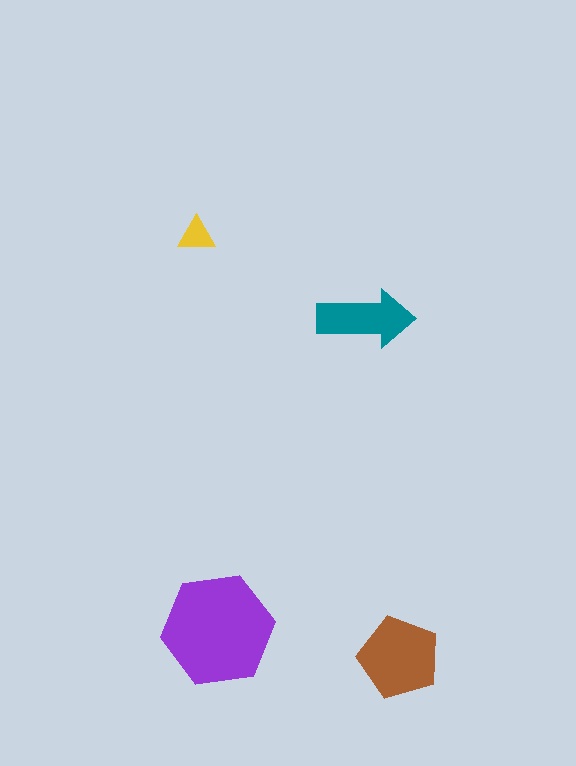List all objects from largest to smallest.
The purple hexagon, the brown pentagon, the teal arrow, the yellow triangle.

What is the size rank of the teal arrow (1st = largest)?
3rd.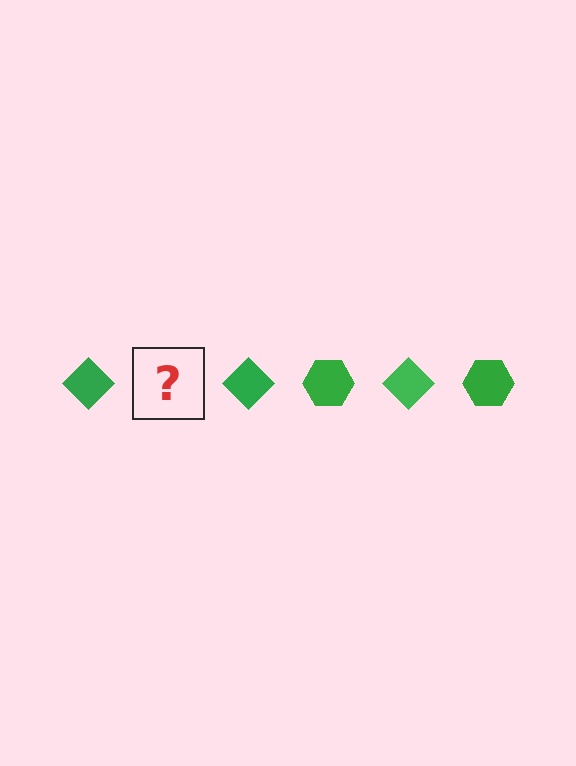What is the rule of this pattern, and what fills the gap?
The rule is that the pattern cycles through diamond, hexagon shapes in green. The gap should be filled with a green hexagon.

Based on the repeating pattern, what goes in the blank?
The blank should be a green hexagon.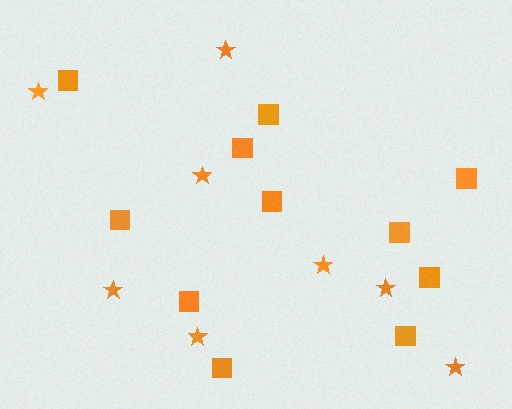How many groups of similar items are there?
There are 2 groups: one group of stars (8) and one group of squares (11).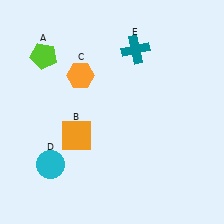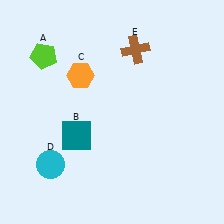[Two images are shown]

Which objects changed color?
B changed from orange to teal. E changed from teal to brown.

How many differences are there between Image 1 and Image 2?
There are 2 differences between the two images.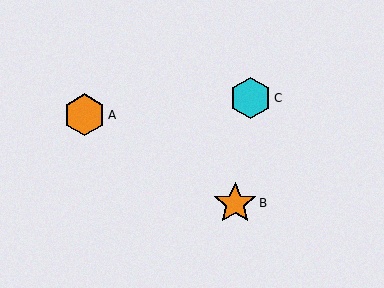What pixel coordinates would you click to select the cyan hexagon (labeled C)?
Click at (251, 98) to select the cyan hexagon C.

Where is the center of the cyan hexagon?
The center of the cyan hexagon is at (251, 98).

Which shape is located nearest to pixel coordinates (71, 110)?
The orange hexagon (labeled A) at (84, 115) is nearest to that location.